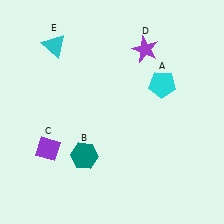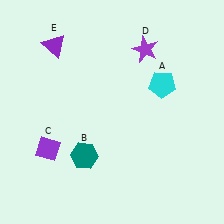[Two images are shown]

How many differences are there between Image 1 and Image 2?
There is 1 difference between the two images.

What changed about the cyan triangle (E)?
In Image 1, E is cyan. In Image 2, it changed to purple.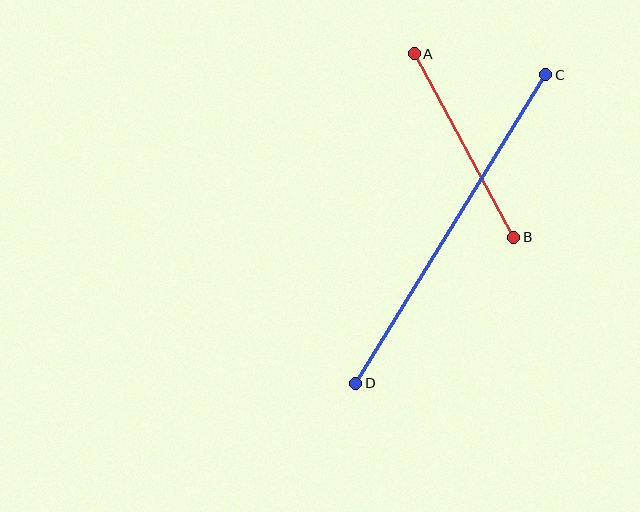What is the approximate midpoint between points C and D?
The midpoint is at approximately (451, 229) pixels.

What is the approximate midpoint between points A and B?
The midpoint is at approximately (464, 146) pixels.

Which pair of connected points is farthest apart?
Points C and D are farthest apart.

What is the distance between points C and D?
The distance is approximately 363 pixels.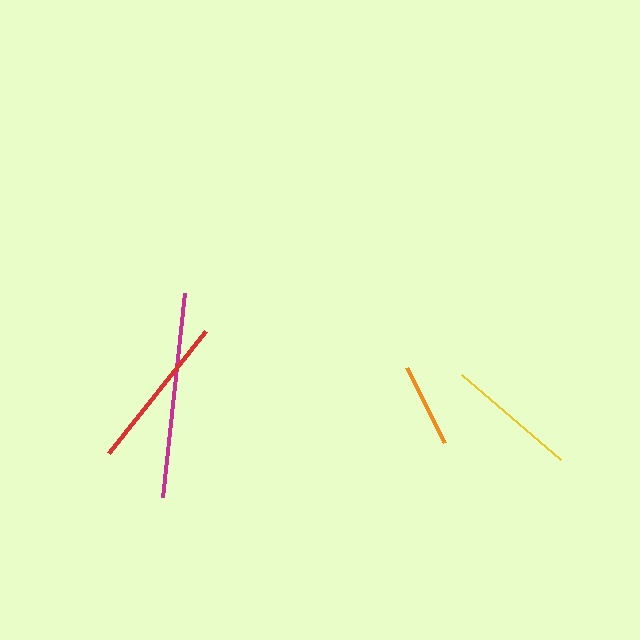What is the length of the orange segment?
The orange segment is approximately 84 pixels long.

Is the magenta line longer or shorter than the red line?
The magenta line is longer than the red line.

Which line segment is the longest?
The magenta line is the longest at approximately 205 pixels.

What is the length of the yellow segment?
The yellow segment is approximately 130 pixels long.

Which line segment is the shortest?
The orange line is the shortest at approximately 84 pixels.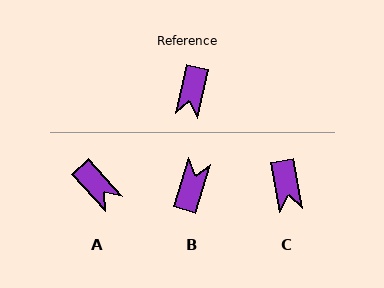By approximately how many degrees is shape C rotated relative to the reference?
Approximately 23 degrees counter-clockwise.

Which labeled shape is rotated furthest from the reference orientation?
B, about 175 degrees away.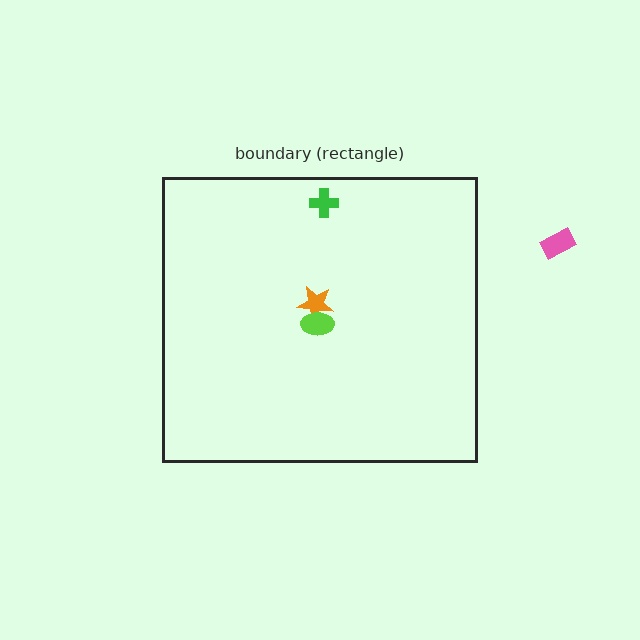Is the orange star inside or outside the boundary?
Inside.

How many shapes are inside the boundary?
3 inside, 1 outside.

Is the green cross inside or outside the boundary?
Inside.